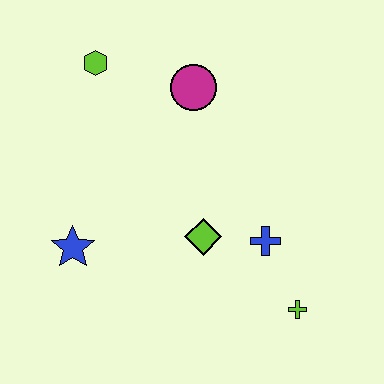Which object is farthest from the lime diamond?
The lime hexagon is farthest from the lime diamond.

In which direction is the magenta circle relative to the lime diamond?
The magenta circle is above the lime diamond.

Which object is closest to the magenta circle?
The lime hexagon is closest to the magenta circle.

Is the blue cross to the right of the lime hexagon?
Yes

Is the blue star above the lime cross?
Yes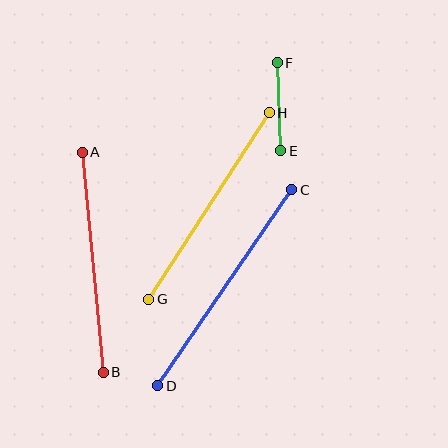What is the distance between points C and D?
The distance is approximately 237 pixels.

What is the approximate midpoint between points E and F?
The midpoint is at approximately (279, 107) pixels.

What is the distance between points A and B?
The distance is approximately 221 pixels.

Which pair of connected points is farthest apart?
Points C and D are farthest apart.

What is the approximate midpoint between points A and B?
The midpoint is at approximately (93, 262) pixels.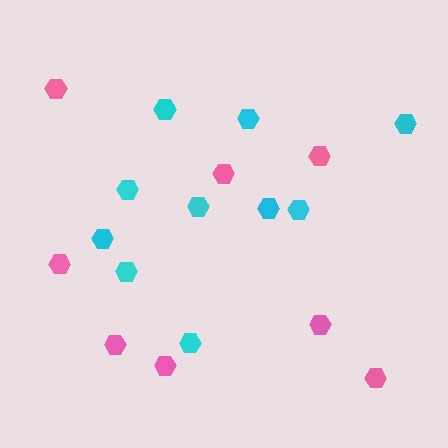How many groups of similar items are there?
There are 2 groups: one group of pink hexagons (8) and one group of cyan hexagons (10).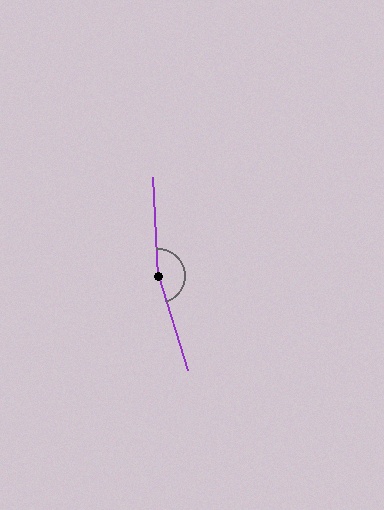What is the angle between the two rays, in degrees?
Approximately 166 degrees.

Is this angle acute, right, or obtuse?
It is obtuse.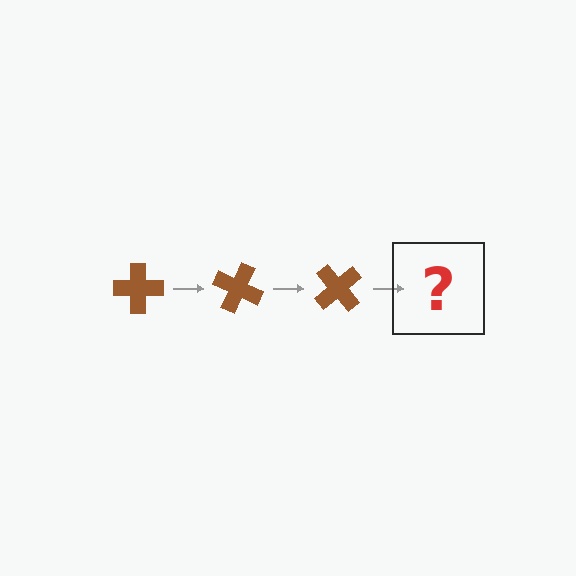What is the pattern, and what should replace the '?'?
The pattern is that the cross rotates 25 degrees each step. The '?' should be a brown cross rotated 75 degrees.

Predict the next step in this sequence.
The next step is a brown cross rotated 75 degrees.